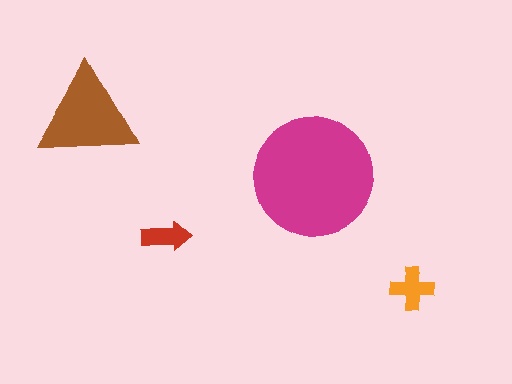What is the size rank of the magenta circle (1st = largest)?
1st.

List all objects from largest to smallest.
The magenta circle, the brown triangle, the orange cross, the red arrow.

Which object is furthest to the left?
The brown triangle is leftmost.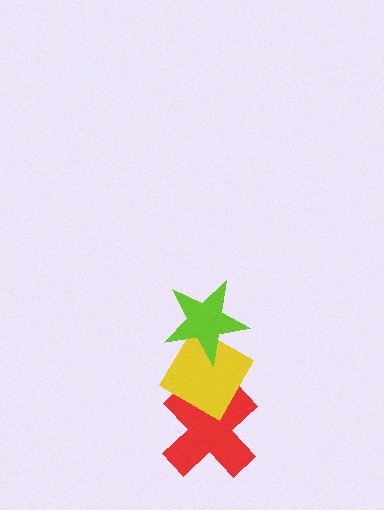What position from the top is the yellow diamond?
The yellow diamond is 2nd from the top.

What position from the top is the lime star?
The lime star is 1st from the top.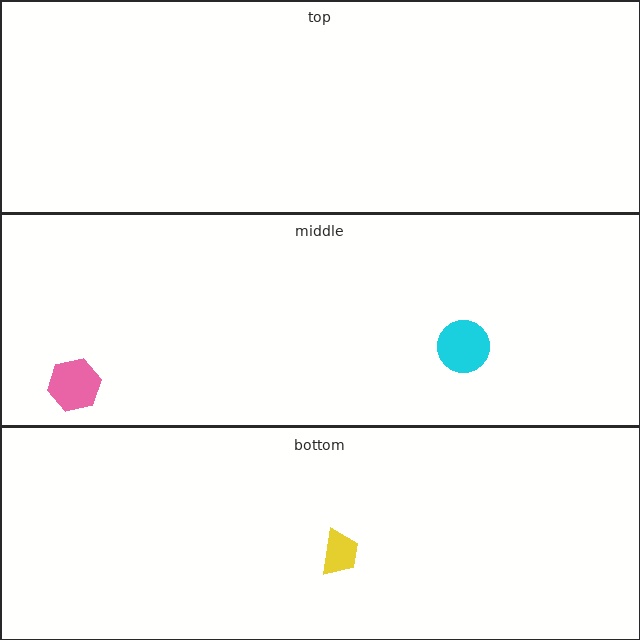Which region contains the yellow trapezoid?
The bottom region.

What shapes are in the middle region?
The pink hexagon, the cyan circle.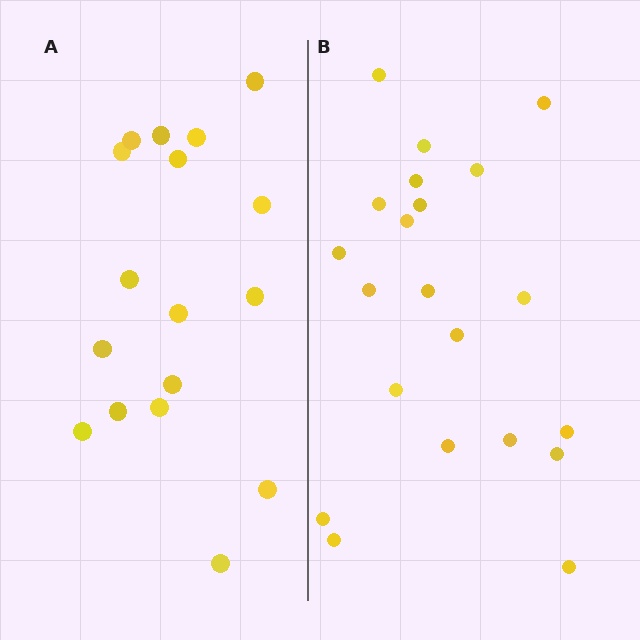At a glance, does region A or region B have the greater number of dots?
Region B (the right region) has more dots.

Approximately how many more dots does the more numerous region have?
Region B has about 4 more dots than region A.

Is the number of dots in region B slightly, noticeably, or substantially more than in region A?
Region B has only slightly more — the two regions are fairly close. The ratio is roughly 1.2 to 1.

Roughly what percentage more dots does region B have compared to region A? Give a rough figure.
About 25% more.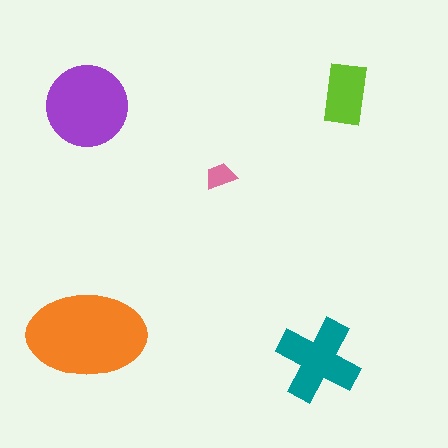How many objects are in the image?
There are 5 objects in the image.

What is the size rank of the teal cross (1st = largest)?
3rd.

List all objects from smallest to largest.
The pink trapezoid, the lime rectangle, the teal cross, the purple circle, the orange ellipse.